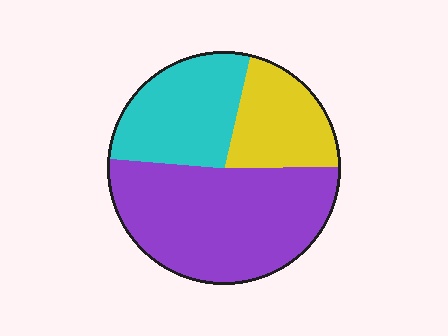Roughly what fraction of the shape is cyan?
Cyan takes up about one quarter (1/4) of the shape.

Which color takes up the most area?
Purple, at roughly 50%.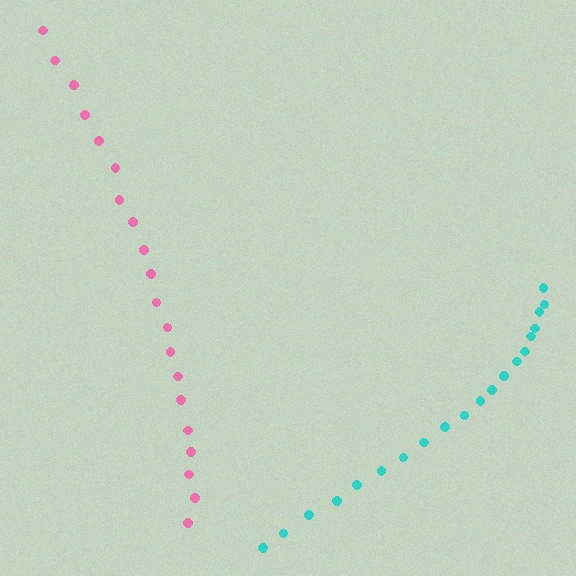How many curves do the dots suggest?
There are 2 distinct paths.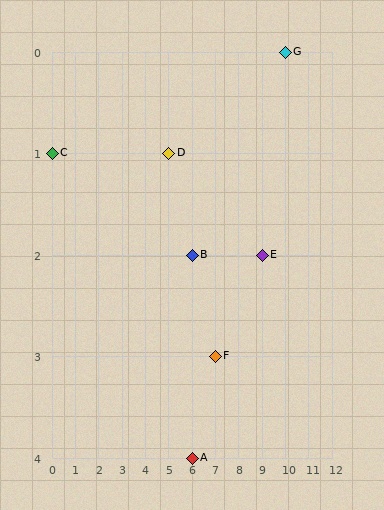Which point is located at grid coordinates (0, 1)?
Point C is at (0, 1).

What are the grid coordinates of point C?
Point C is at grid coordinates (0, 1).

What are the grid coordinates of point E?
Point E is at grid coordinates (9, 2).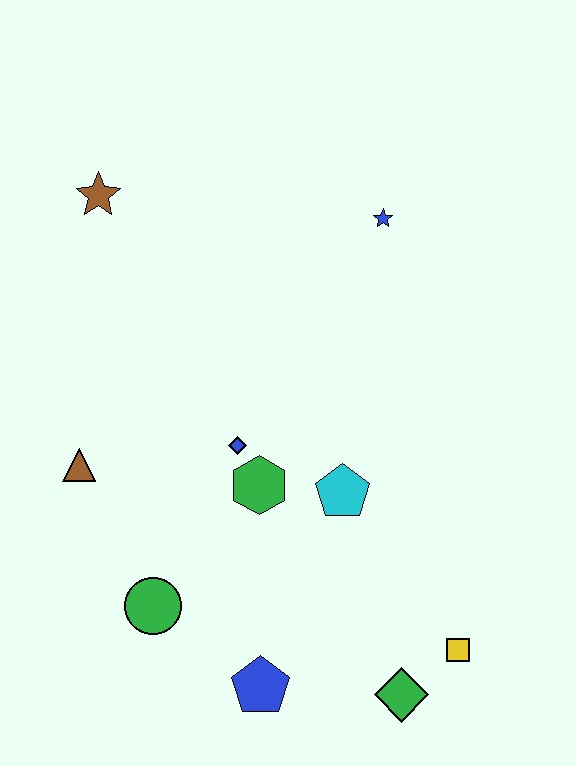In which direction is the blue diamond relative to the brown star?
The blue diamond is below the brown star.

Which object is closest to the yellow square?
The green diamond is closest to the yellow square.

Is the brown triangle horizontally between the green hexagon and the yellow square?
No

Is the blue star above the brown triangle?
Yes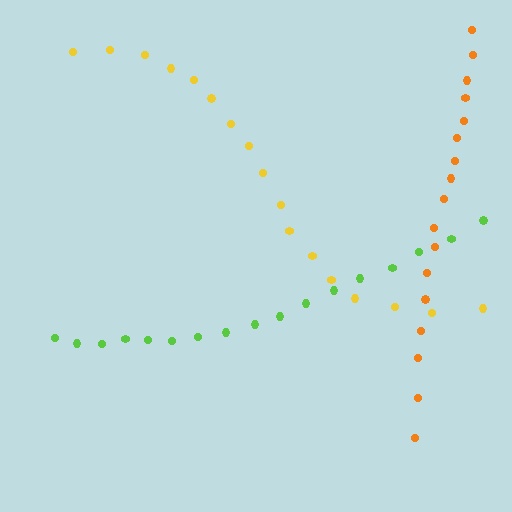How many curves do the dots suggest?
There are 3 distinct paths.